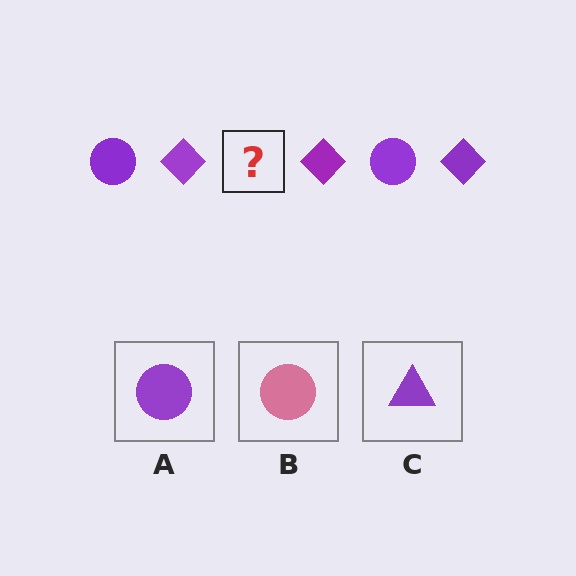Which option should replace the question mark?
Option A.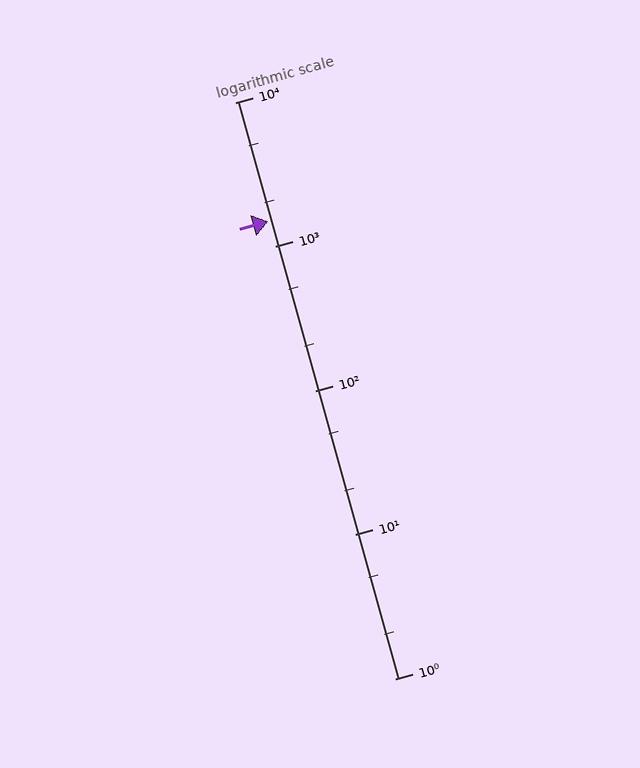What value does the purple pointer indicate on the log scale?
The pointer indicates approximately 1500.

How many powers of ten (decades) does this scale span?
The scale spans 4 decades, from 1 to 10000.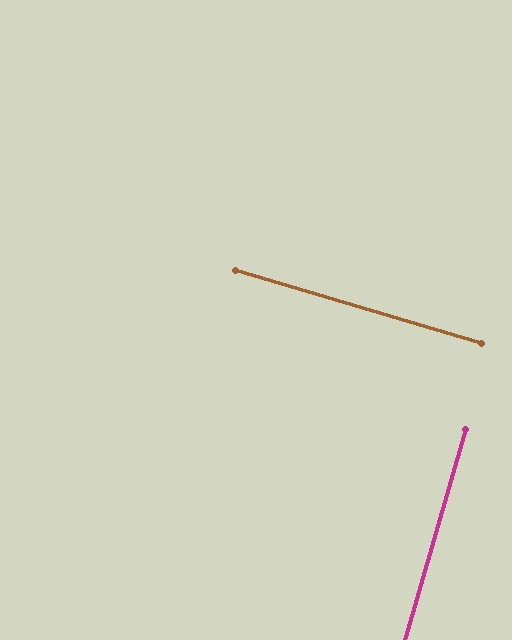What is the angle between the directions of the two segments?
Approximately 90 degrees.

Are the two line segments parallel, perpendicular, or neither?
Perpendicular — they meet at approximately 90°.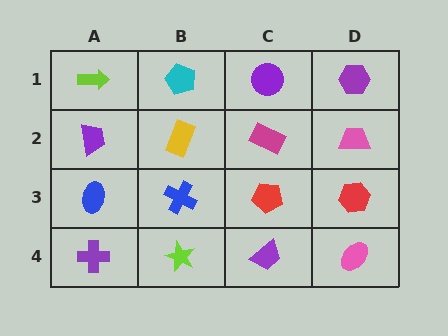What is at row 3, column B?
A blue cross.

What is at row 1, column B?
A cyan pentagon.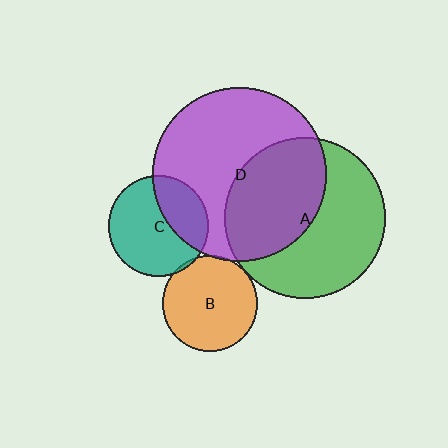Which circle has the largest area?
Circle D (purple).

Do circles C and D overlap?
Yes.